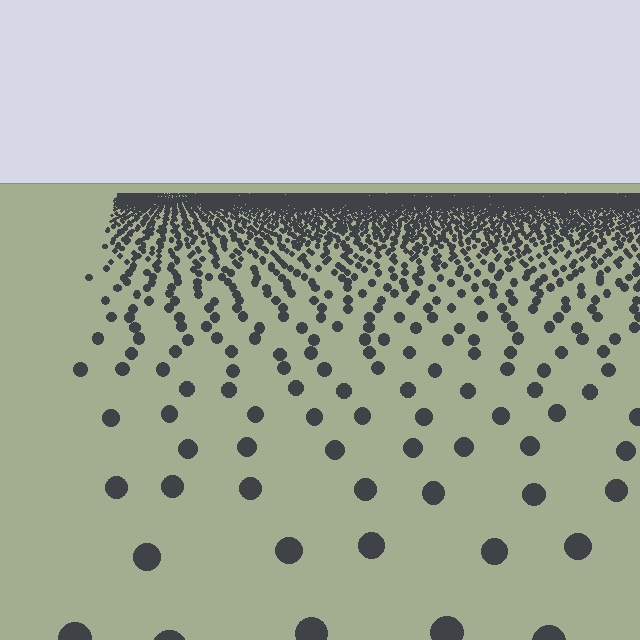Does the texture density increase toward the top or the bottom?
Density increases toward the top.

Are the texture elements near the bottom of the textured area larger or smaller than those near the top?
Larger. Near the bottom, elements are closer to the viewer and appear at a bigger on-screen size.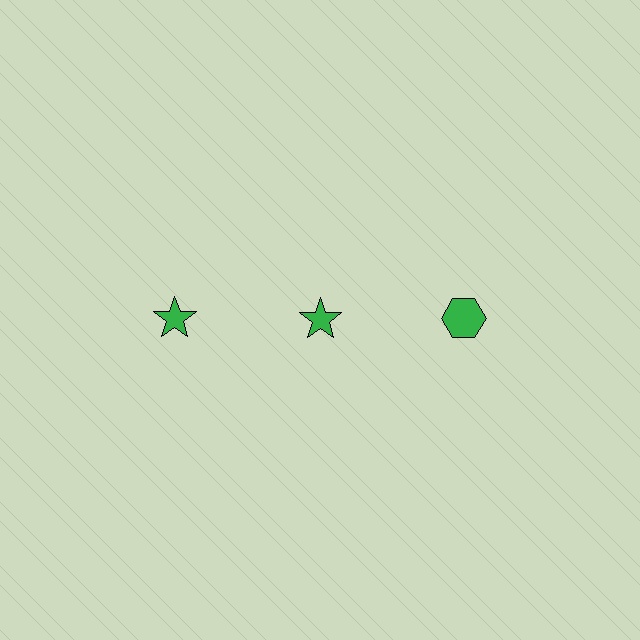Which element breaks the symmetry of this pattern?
The green hexagon in the top row, center column breaks the symmetry. All other shapes are green stars.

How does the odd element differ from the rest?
It has a different shape: hexagon instead of star.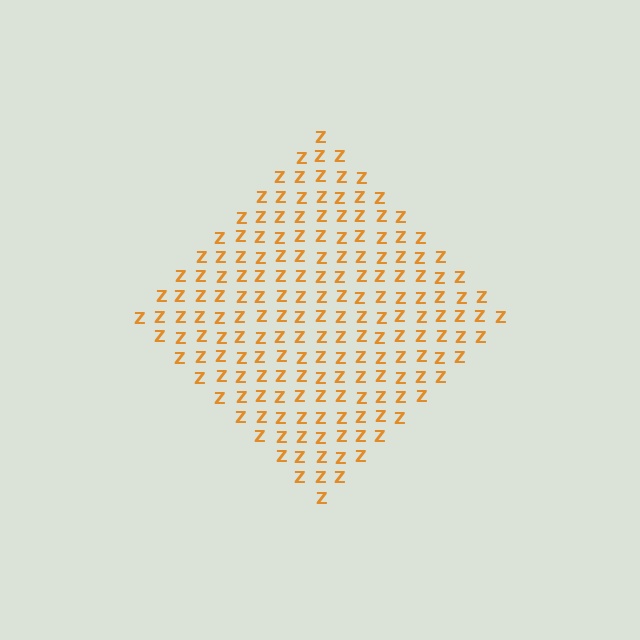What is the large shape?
The large shape is a diamond.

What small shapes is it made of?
It is made of small letter Z's.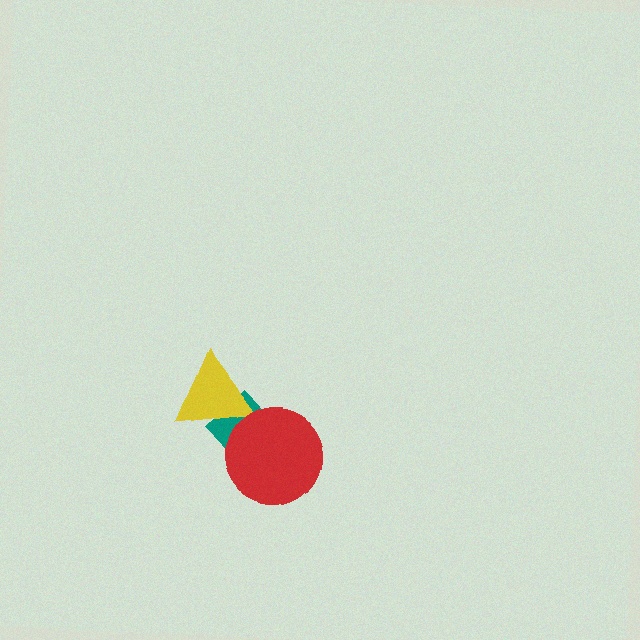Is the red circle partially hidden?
No, no other shape covers it.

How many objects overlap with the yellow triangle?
2 objects overlap with the yellow triangle.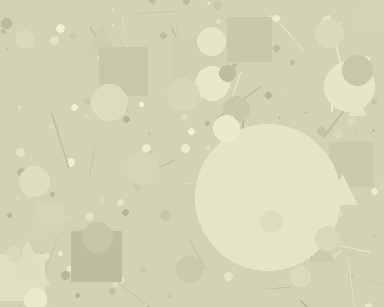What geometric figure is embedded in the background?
A circle is embedded in the background.